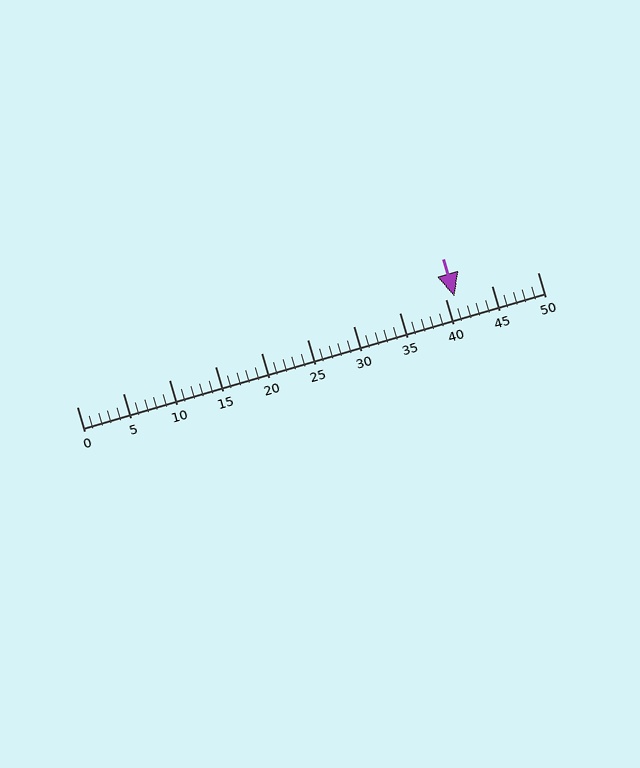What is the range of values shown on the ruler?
The ruler shows values from 0 to 50.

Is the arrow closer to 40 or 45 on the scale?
The arrow is closer to 40.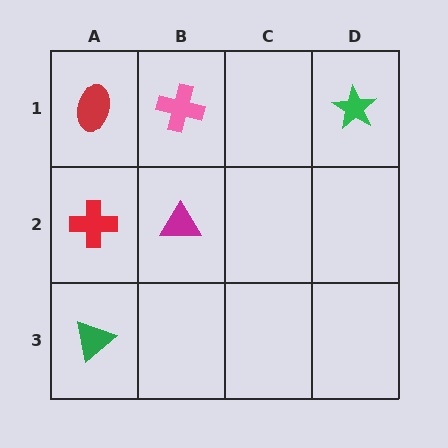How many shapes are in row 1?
3 shapes.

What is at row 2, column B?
A magenta triangle.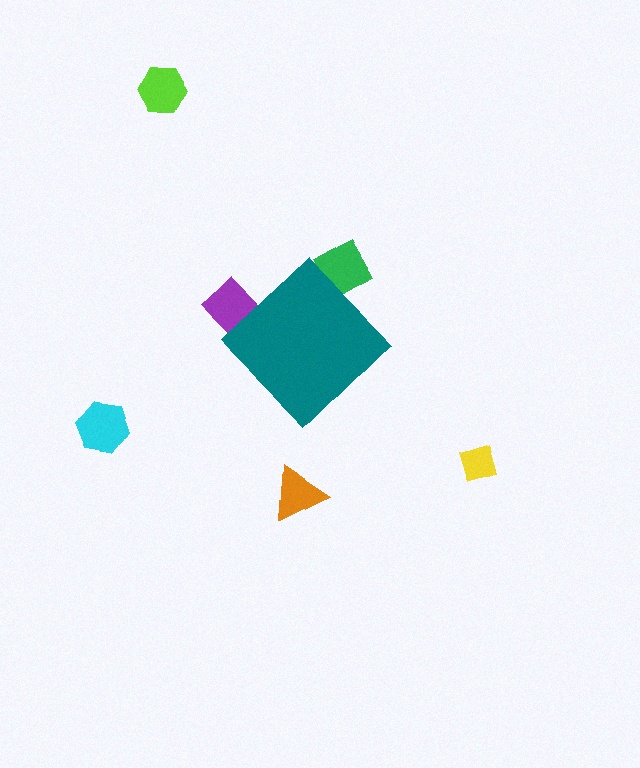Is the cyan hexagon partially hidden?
No, the cyan hexagon is fully visible.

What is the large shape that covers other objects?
A teal diamond.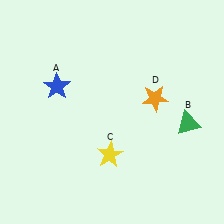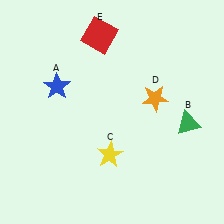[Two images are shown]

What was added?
A red square (E) was added in Image 2.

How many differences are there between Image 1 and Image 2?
There is 1 difference between the two images.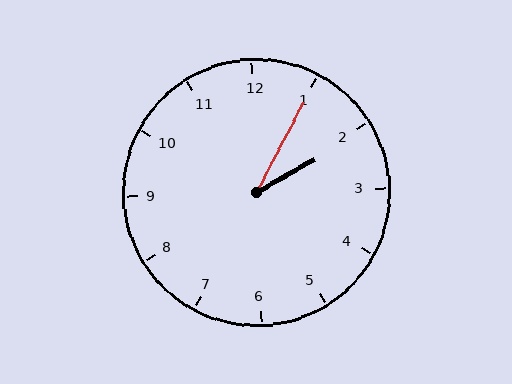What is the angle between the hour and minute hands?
Approximately 32 degrees.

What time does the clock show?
2:05.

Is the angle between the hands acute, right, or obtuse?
It is acute.